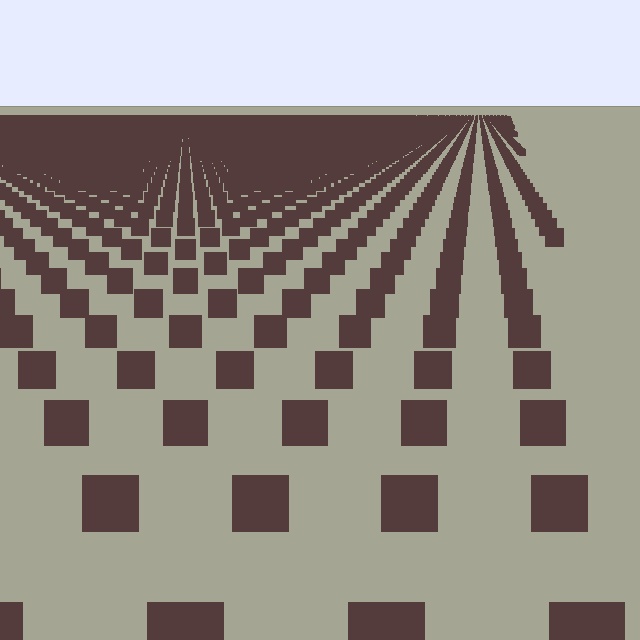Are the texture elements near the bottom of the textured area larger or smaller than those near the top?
Larger. Near the bottom, elements are closer to the viewer and appear at a bigger on-screen size.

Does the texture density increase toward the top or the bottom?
Density increases toward the top.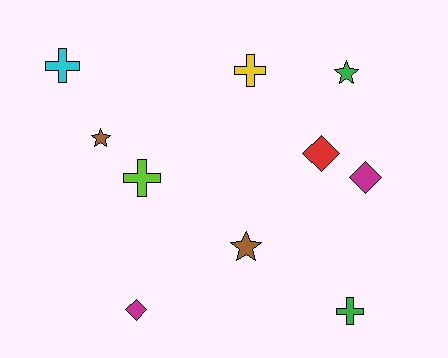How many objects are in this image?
There are 10 objects.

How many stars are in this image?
There are 3 stars.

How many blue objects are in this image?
There are no blue objects.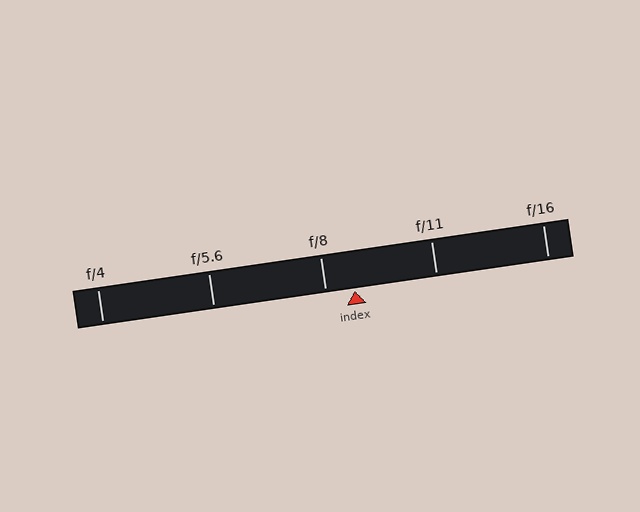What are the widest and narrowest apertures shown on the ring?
The widest aperture shown is f/4 and the narrowest is f/16.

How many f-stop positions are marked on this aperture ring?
There are 5 f-stop positions marked.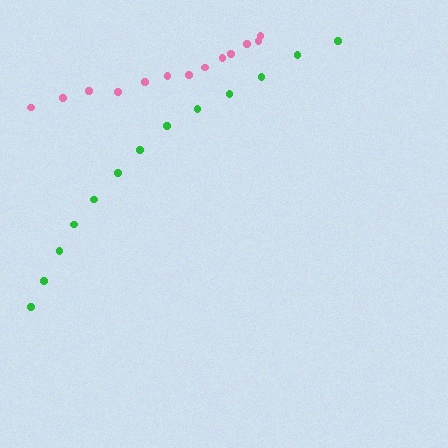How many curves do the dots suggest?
There are 2 distinct paths.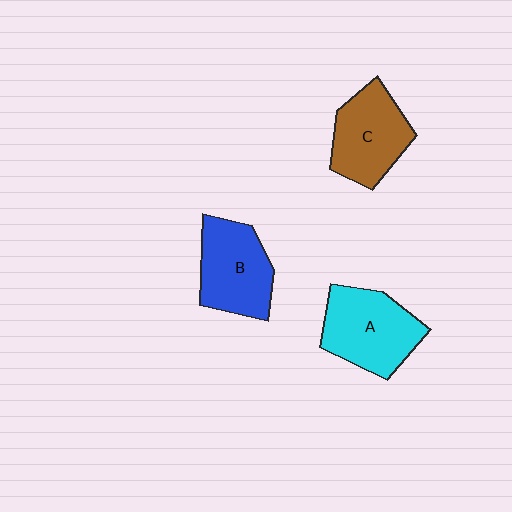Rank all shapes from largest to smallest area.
From largest to smallest: A (cyan), B (blue), C (brown).